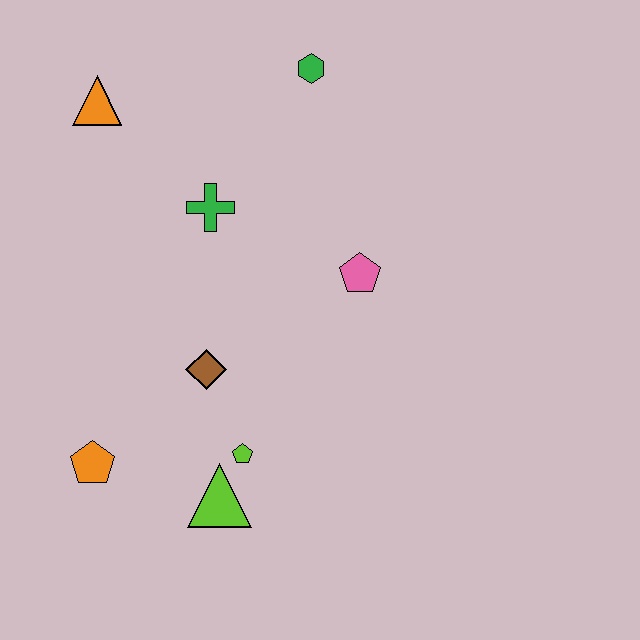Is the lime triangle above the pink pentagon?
No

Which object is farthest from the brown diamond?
The green hexagon is farthest from the brown diamond.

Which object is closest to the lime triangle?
The lime pentagon is closest to the lime triangle.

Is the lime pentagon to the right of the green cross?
Yes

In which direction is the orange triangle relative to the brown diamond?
The orange triangle is above the brown diamond.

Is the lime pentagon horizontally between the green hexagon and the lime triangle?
Yes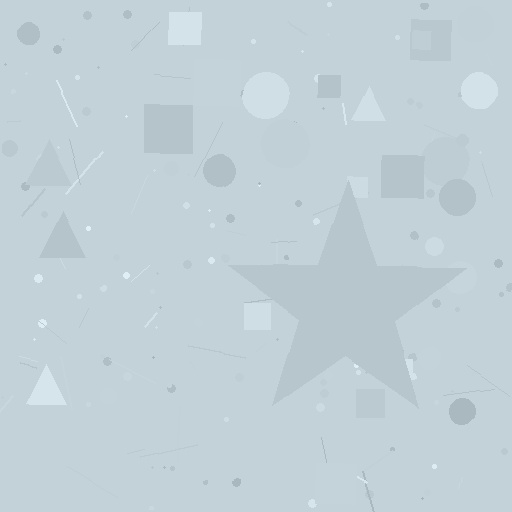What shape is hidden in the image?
A star is hidden in the image.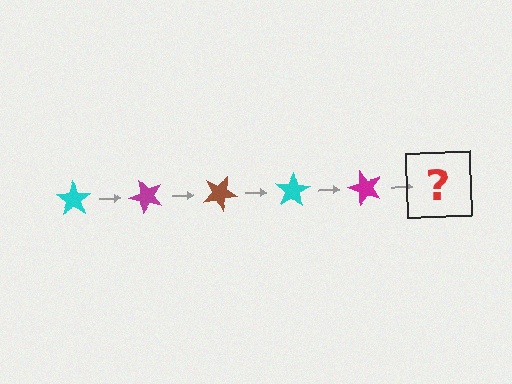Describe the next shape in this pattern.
It should be a brown star, rotated 250 degrees from the start.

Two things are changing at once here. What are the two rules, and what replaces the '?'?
The two rules are that it rotates 50 degrees each step and the color cycles through cyan, magenta, and brown. The '?' should be a brown star, rotated 250 degrees from the start.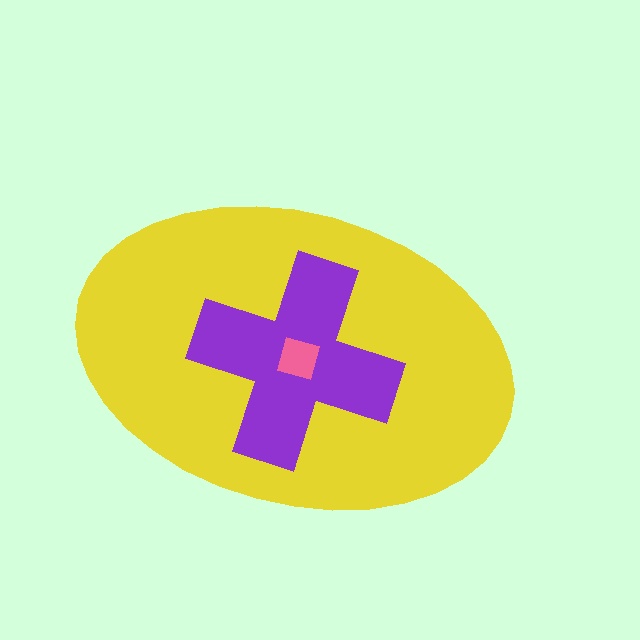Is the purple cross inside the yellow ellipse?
Yes.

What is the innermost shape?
The pink square.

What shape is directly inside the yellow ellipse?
The purple cross.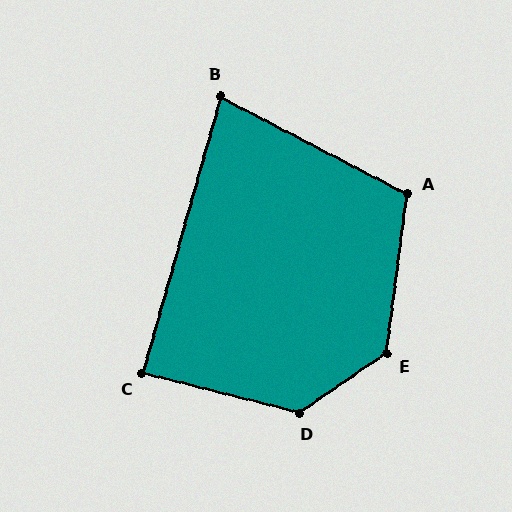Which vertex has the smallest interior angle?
B, at approximately 78 degrees.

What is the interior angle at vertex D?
Approximately 131 degrees (obtuse).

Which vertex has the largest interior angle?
E, at approximately 132 degrees.